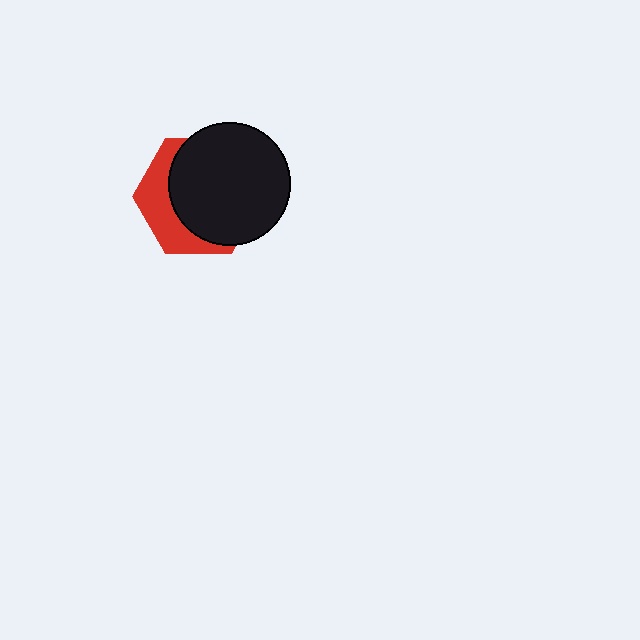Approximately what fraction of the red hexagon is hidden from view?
Roughly 67% of the red hexagon is hidden behind the black circle.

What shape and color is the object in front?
The object in front is a black circle.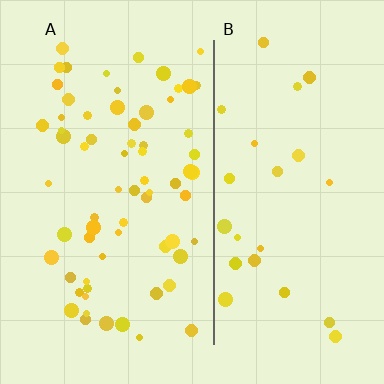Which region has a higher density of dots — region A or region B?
A (the left).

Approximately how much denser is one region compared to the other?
Approximately 2.8× — region A over region B.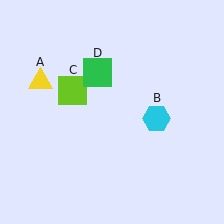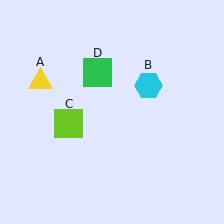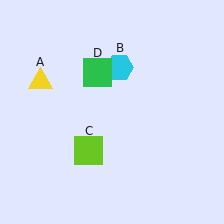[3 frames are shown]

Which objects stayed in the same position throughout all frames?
Yellow triangle (object A) and green square (object D) remained stationary.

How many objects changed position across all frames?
2 objects changed position: cyan hexagon (object B), lime square (object C).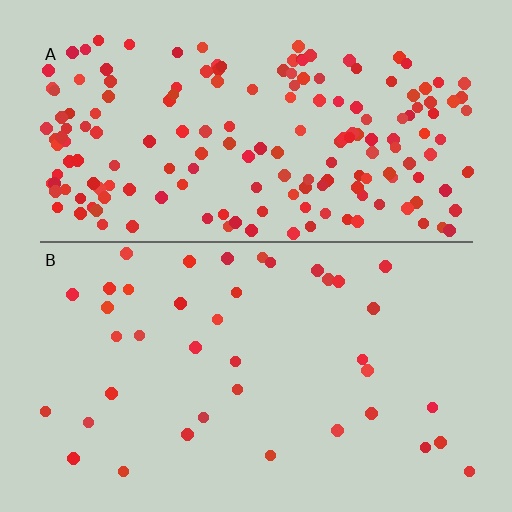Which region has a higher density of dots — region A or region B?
A (the top).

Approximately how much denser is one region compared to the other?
Approximately 4.5× — region A over region B.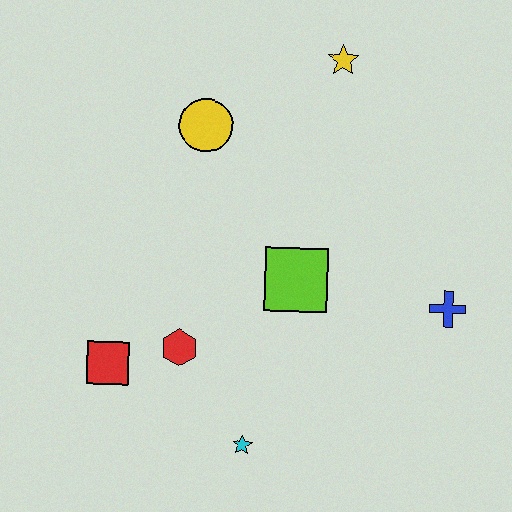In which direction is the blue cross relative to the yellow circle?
The blue cross is to the right of the yellow circle.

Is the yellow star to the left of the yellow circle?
No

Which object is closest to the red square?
The red hexagon is closest to the red square.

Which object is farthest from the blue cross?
The red square is farthest from the blue cross.